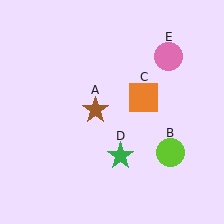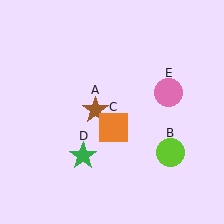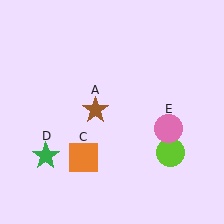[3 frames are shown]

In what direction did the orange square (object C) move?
The orange square (object C) moved down and to the left.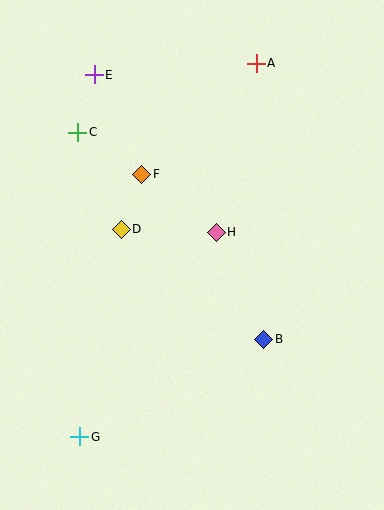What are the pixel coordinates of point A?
Point A is at (256, 63).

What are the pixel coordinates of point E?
Point E is at (94, 75).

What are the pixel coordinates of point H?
Point H is at (216, 232).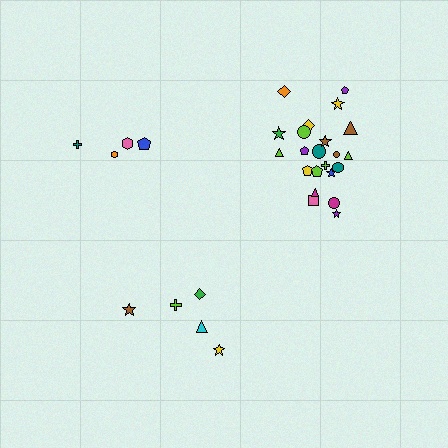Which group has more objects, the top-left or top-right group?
The top-right group.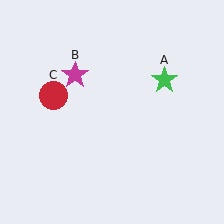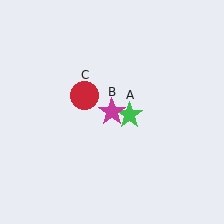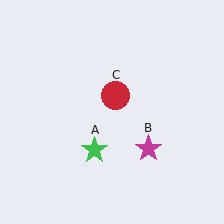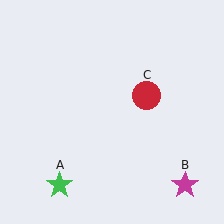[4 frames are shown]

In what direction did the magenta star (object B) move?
The magenta star (object B) moved down and to the right.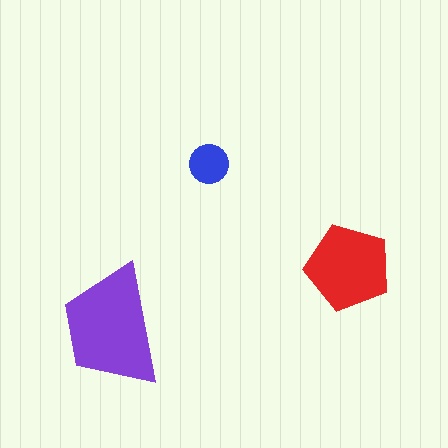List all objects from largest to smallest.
The purple trapezoid, the red pentagon, the blue circle.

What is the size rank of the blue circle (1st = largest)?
3rd.